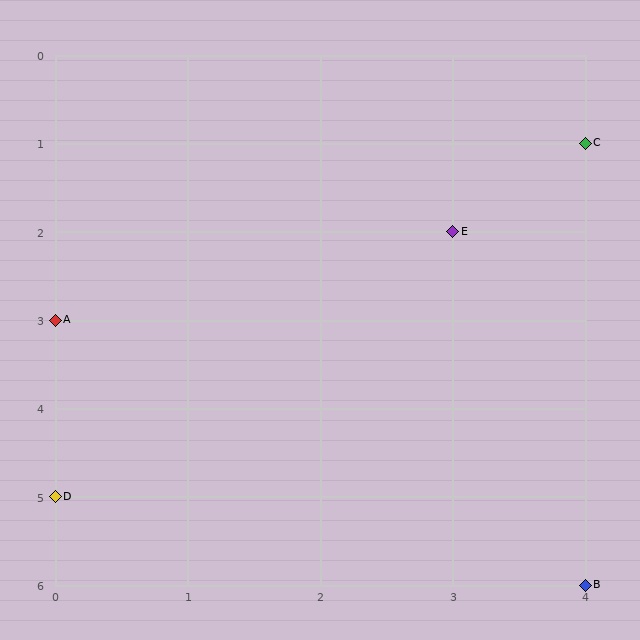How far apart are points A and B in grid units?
Points A and B are 4 columns and 3 rows apart (about 5.0 grid units diagonally).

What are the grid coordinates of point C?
Point C is at grid coordinates (4, 1).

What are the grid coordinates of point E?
Point E is at grid coordinates (3, 2).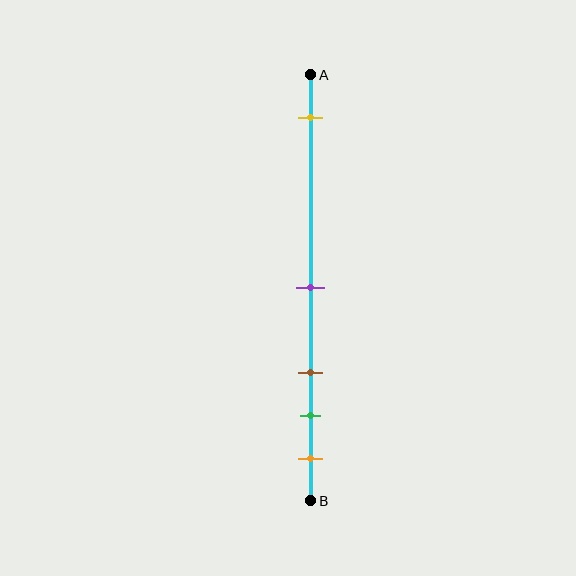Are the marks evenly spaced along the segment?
No, the marks are not evenly spaced.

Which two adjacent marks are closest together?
The green and orange marks are the closest adjacent pair.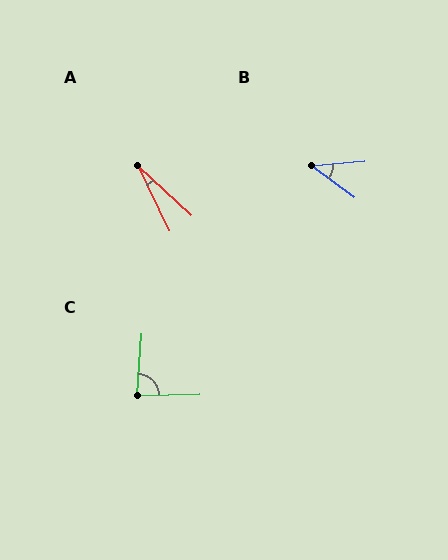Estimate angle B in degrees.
Approximately 42 degrees.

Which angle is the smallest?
A, at approximately 21 degrees.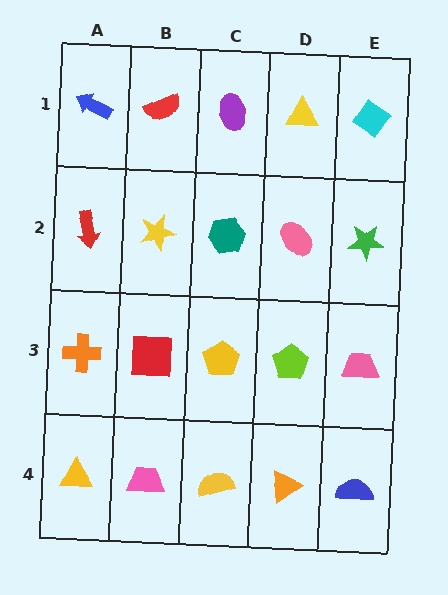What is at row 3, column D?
A lime pentagon.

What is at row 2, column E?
A green star.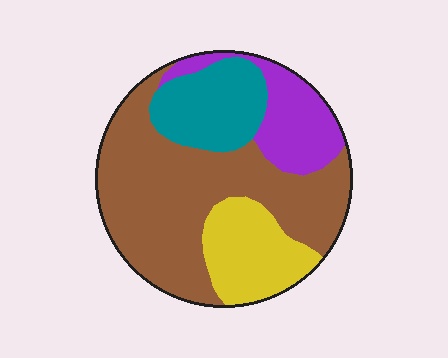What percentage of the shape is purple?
Purple covers 16% of the shape.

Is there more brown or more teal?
Brown.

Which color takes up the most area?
Brown, at roughly 50%.